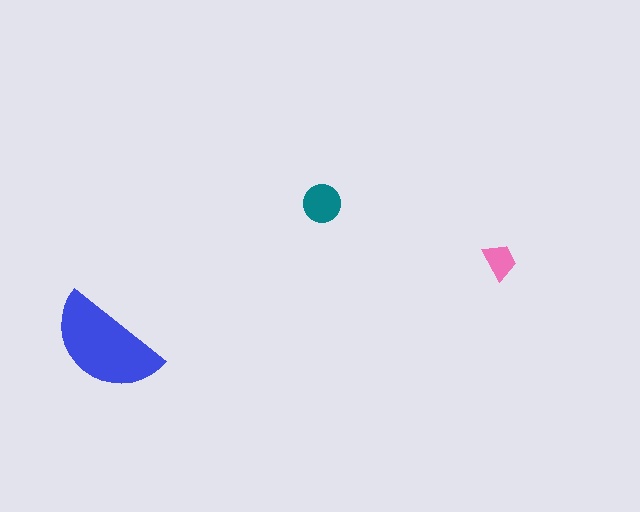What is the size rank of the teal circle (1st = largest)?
2nd.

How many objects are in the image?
There are 3 objects in the image.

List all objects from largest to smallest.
The blue semicircle, the teal circle, the pink trapezoid.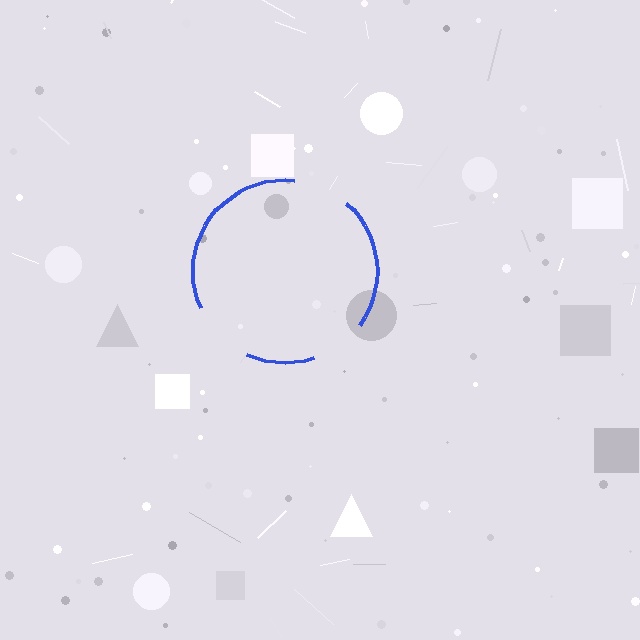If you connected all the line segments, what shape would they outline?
They would outline a circle.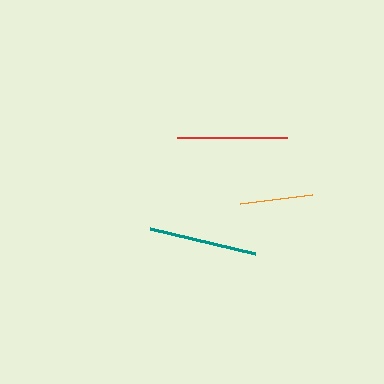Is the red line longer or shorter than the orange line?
The red line is longer than the orange line.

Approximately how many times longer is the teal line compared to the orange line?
The teal line is approximately 1.5 times the length of the orange line.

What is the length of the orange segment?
The orange segment is approximately 73 pixels long.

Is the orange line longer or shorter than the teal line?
The teal line is longer than the orange line.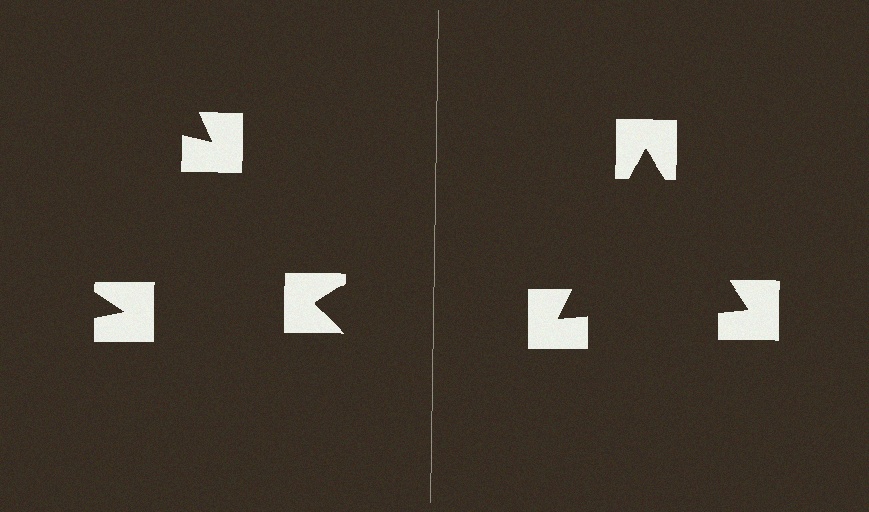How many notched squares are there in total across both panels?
6 — 3 on each side.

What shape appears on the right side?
An illusory triangle.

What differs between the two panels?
The notched squares are positioned identically on both sides; only the wedge orientations differ. On the right they align to a triangle; on the left they are misaligned.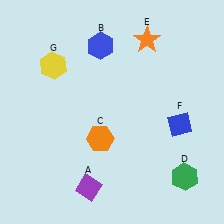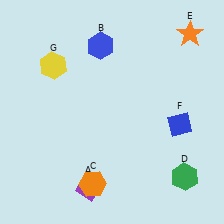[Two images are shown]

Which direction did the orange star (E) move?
The orange star (E) moved right.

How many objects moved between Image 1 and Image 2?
2 objects moved between the two images.